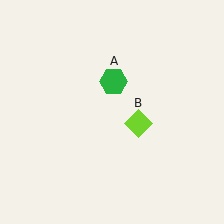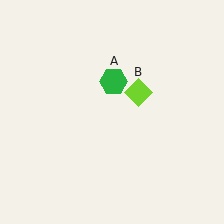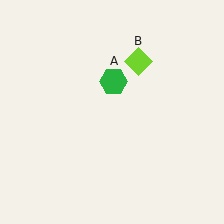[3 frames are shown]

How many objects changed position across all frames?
1 object changed position: lime diamond (object B).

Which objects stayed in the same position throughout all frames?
Green hexagon (object A) remained stationary.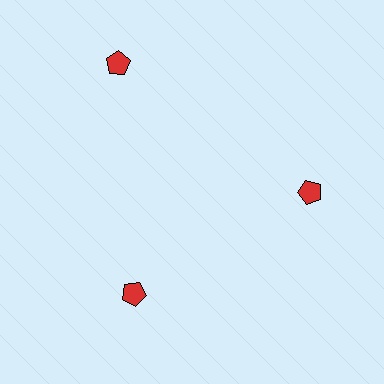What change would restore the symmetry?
The symmetry would be restored by moving it inward, back onto the ring so that all 3 pentagons sit at equal angles and equal distance from the center.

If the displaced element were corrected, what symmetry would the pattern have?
It would have 3-fold rotational symmetry — the pattern would map onto itself every 120 degrees.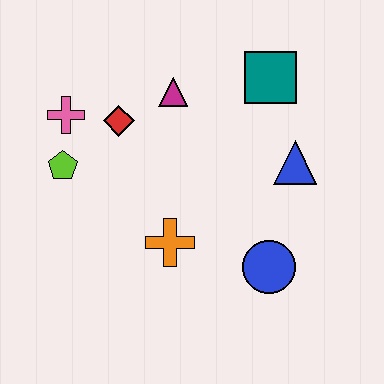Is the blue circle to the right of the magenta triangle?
Yes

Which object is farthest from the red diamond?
The blue circle is farthest from the red diamond.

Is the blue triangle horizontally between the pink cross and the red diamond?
No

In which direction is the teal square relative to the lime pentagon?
The teal square is to the right of the lime pentagon.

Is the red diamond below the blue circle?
No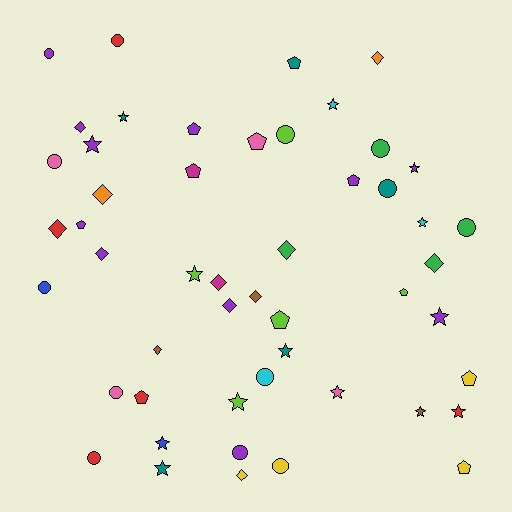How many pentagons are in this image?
There are 11 pentagons.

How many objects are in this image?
There are 50 objects.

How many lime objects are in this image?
There are 5 lime objects.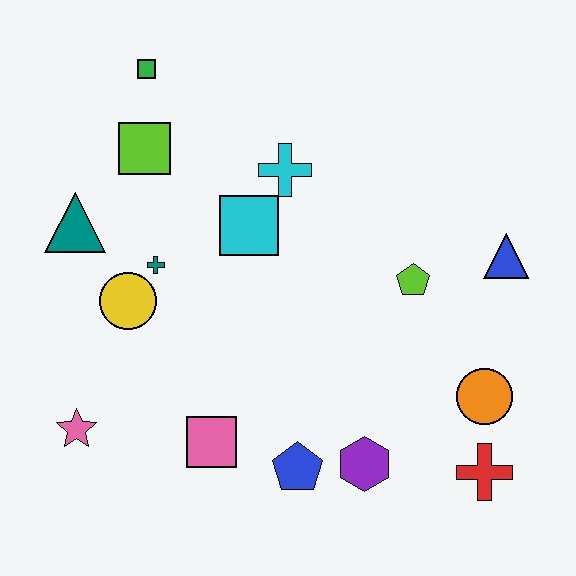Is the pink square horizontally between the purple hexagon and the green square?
Yes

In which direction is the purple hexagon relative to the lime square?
The purple hexagon is below the lime square.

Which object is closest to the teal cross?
The yellow circle is closest to the teal cross.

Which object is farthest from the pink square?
The green square is farthest from the pink square.